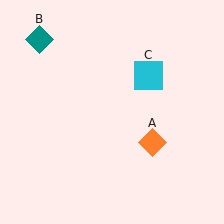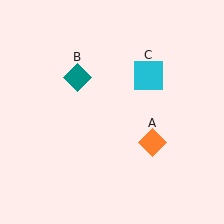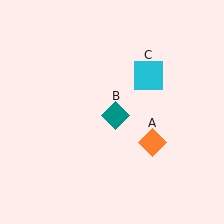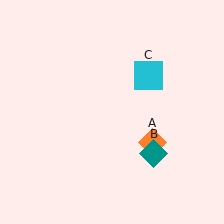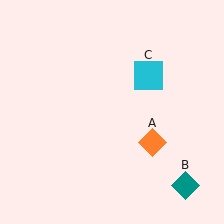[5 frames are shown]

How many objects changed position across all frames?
1 object changed position: teal diamond (object B).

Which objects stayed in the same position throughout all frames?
Orange diamond (object A) and cyan square (object C) remained stationary.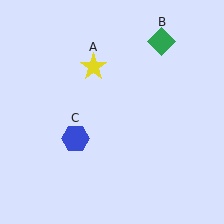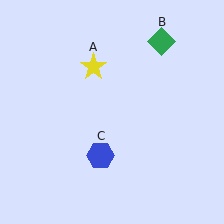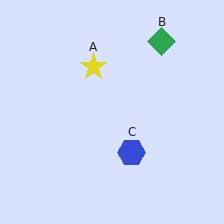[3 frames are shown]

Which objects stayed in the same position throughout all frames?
Yellow star (object A) and green diamond (object B) remained stationary.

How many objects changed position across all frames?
1 object changed position: blue hexagon (object C).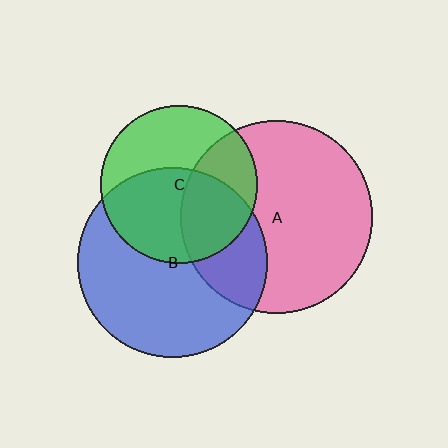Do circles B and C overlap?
Yes.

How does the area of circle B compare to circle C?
Approximately 1.5 times.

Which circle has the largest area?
Circle A (pink).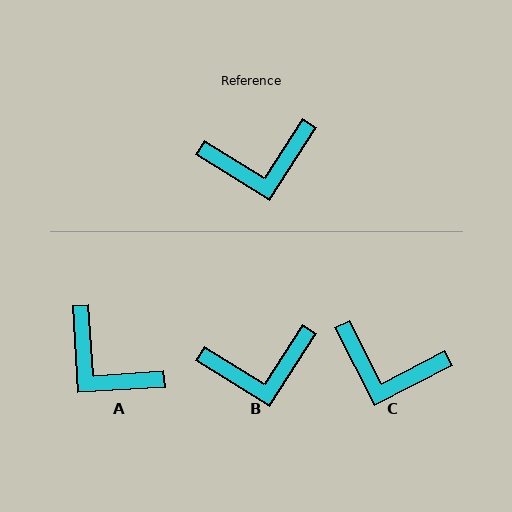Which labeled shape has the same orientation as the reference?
B.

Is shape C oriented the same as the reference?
No, it is off by about 30 degrees.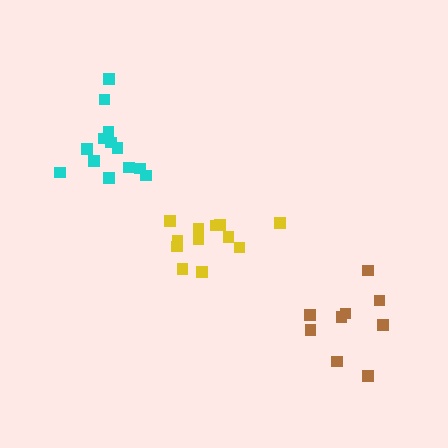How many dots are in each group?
Group 1: 12 dots, Group 2: 13 dots, Group 3: 9 dots (34 total).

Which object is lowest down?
The brown cluster is bottommost.